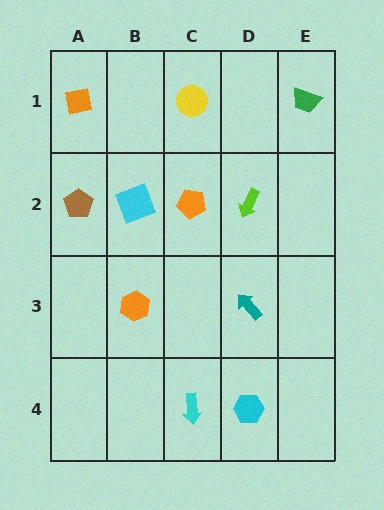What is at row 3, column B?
An orange hexagon.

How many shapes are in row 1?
3 shapes.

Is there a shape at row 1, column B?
No, that cell is empty.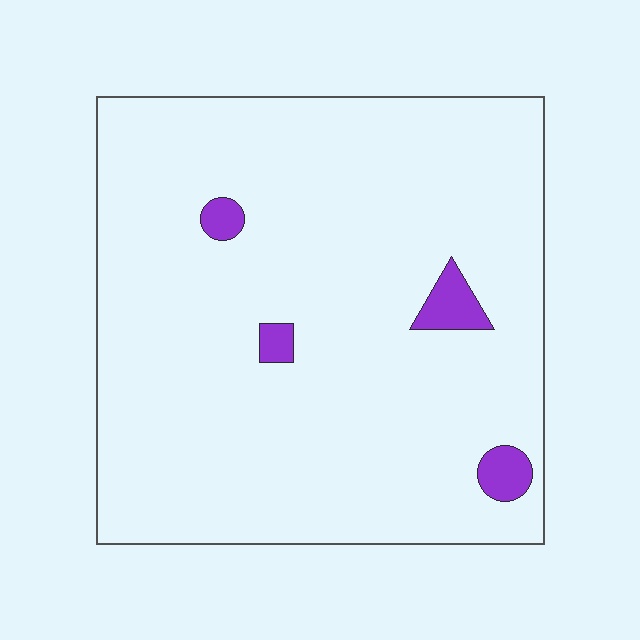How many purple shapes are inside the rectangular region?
4.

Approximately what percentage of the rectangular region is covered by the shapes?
Approximately 5%.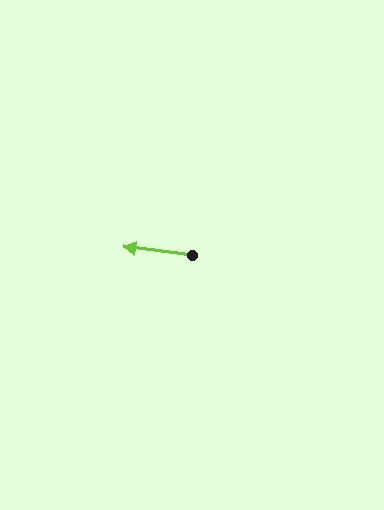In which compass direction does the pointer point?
West.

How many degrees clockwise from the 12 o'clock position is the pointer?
Approximately 277 degrees.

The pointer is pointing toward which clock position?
Roughly 9 o'clock.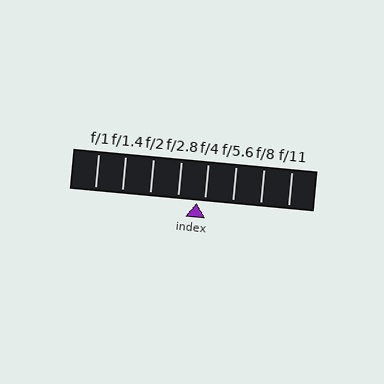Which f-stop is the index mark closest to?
The index mark is closest to f/4.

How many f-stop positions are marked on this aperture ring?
There are 8 f-stop positions marked.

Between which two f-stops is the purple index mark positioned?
The index mark is between f/2.8 and f/4.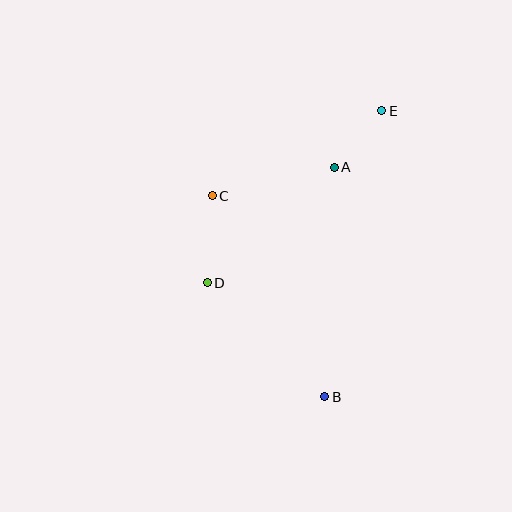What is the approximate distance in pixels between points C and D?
The distance between C and D is approximately 87 pixels.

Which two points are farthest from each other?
Points B and E are farthest from each other.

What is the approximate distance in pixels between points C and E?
The distance between C and E is approximately 190 pixels.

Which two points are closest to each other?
Points A and E are closest to each other.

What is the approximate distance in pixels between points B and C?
The distance between B and C is approximately 230 pixels.